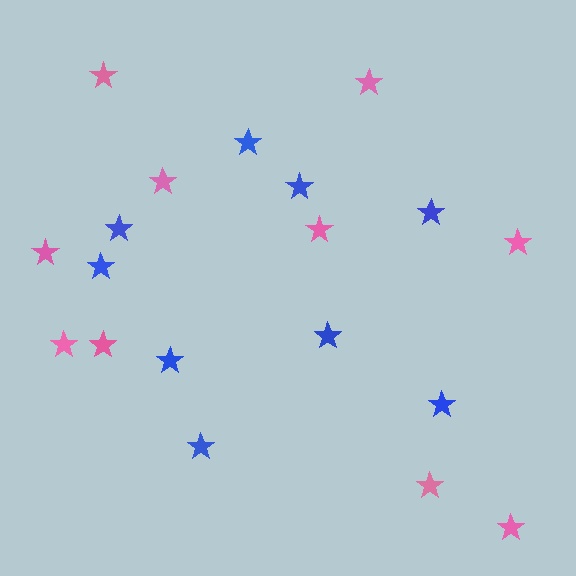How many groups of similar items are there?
There are 2 groups: one group of pink stars (10) and one group of blue stars (9).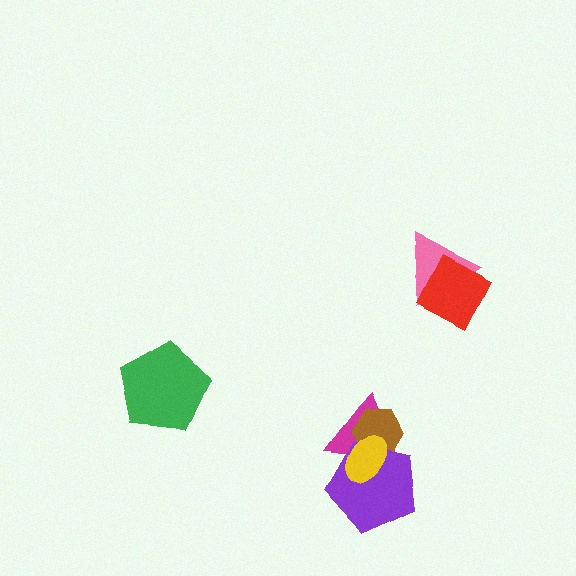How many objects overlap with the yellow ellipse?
3 objects overlap with the yellow ellipse.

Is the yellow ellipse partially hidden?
No, no other shape covers it.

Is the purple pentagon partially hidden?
Yes, it is partially covered by another shape.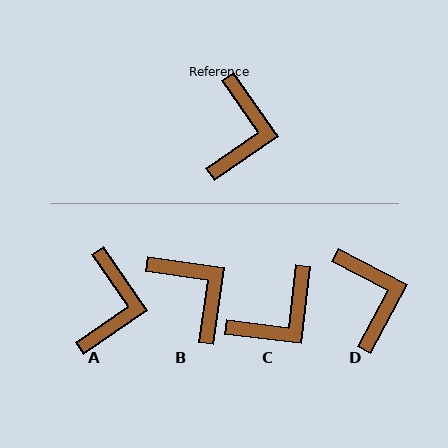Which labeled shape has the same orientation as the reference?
A.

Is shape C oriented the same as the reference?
No, it is off by about 42 degrees.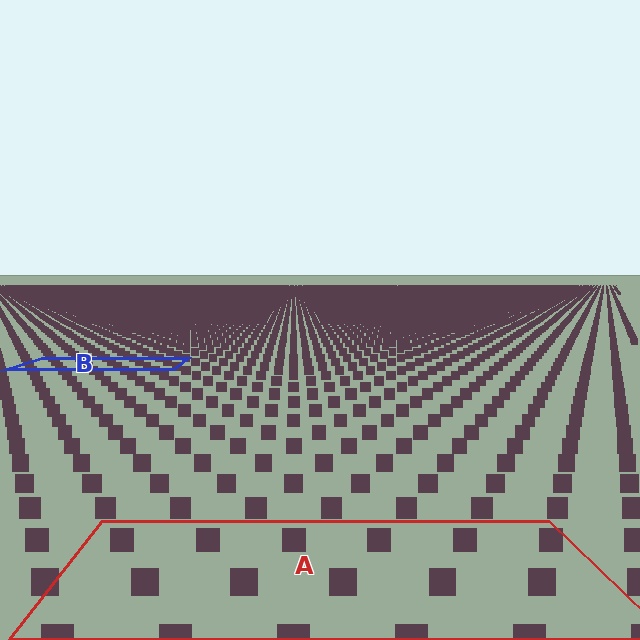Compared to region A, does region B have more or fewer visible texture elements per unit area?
Region B has more texture elements per unit area — they are packed more densely because it is farther away.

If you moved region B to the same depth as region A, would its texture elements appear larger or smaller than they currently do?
They would appear larger. At a closer depth, the same texture elements are projected at a bigger on-screen size.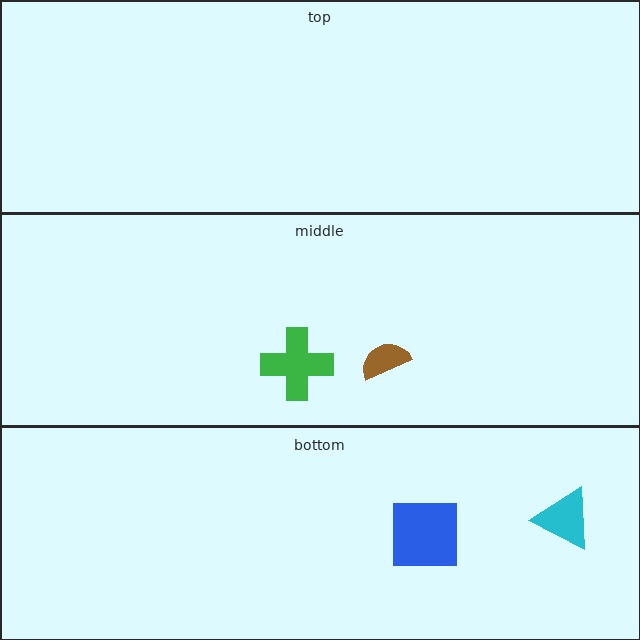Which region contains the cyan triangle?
The bottom region.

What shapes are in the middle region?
The brown semicircle, the green cross.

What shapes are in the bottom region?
The blue square, the cyan triangle.